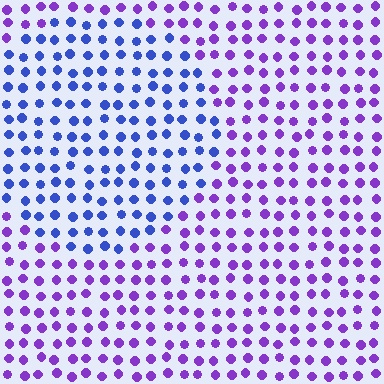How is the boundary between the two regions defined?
The boundary is defined purely by a slight shift in hue (about 44 degrees). Spacing, size, and orientation are identical on both sides.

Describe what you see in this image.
The image is filled with small purple elements in a uniform arrangement. A circle-shaped region is visible where the elements are tinted to a slightly different hue, forming a subtle color boundary.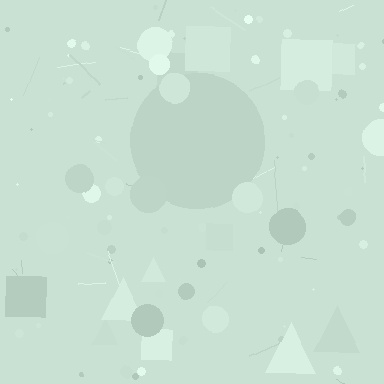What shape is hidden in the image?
A circle is hidden in the image.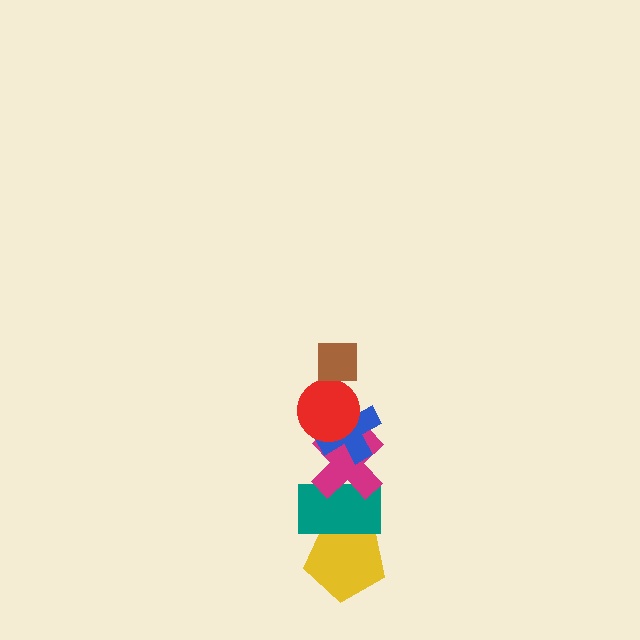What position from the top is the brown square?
The brown square is 1st from the top.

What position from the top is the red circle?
The red circle is 2nd from the top.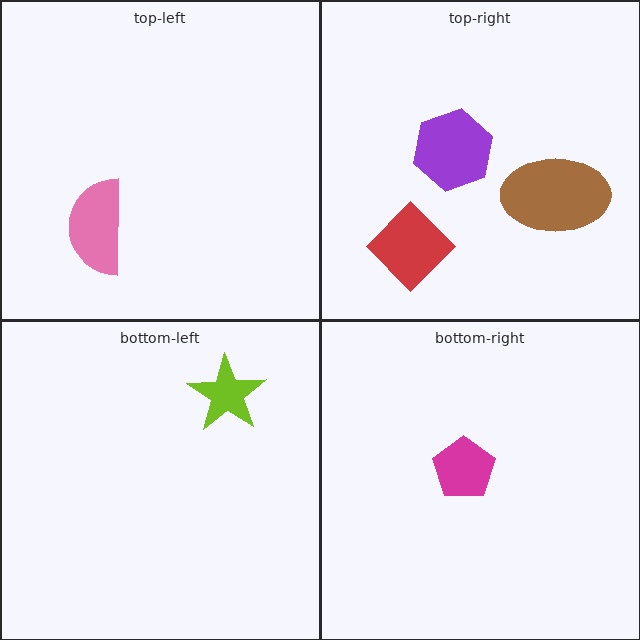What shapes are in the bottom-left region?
The lime star.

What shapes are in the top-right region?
The purple hexagon, the brown ellipse, the red diamond.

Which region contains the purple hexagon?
The top-right region.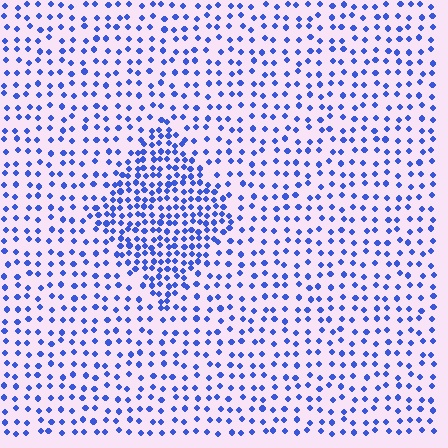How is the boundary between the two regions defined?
The boundary is defined by a change in element density (approximately 2.1x ratio). All elements are the same color, size, and shape.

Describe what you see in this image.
The image contains small blue elements arranged at two different densities. A diamond-shaped region is visible where the elements are more densely packed than the surrounding area.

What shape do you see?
I see a diamond.